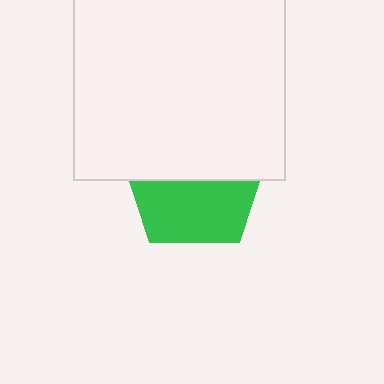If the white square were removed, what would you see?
You would see the complete green pentagon.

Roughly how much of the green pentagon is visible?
About half of it is visible (roughly 48%).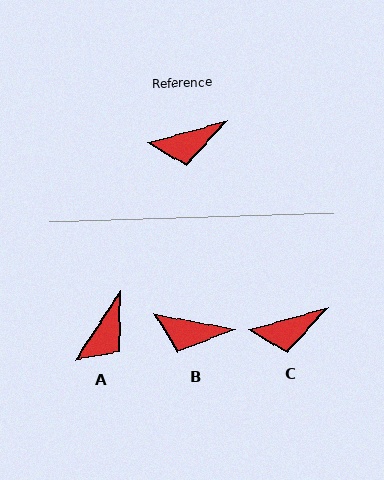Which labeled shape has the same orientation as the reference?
C.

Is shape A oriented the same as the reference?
No, it is off by about 42 degrees.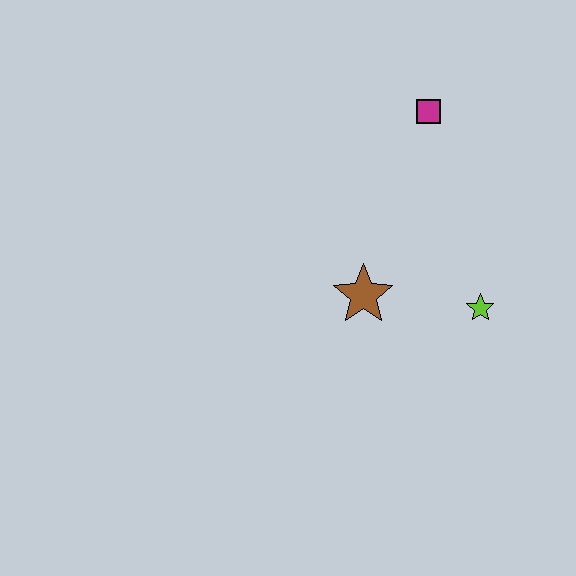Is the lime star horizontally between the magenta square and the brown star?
No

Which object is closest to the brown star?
The lime star is closest to the brown star.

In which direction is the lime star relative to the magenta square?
The lime star is below the magenta square.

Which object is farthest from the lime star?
The magenta square is farthest from the lime star.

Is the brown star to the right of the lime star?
No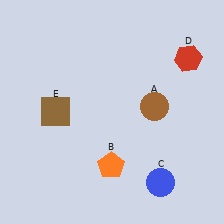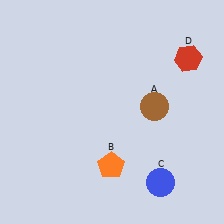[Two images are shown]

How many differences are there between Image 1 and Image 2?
There is 1 difference between the two images.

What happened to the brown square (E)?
The brown square (E) was removed in Image 2. It was in the top-left area of Image 1.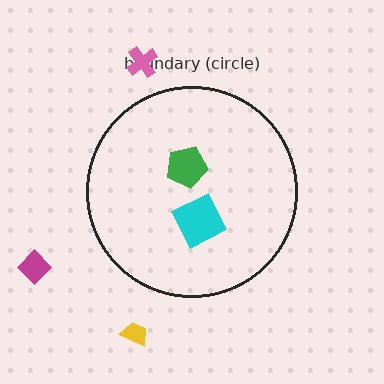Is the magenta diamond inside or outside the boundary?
Outside.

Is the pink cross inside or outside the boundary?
Outside.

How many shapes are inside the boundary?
2 inside, 3 outside.